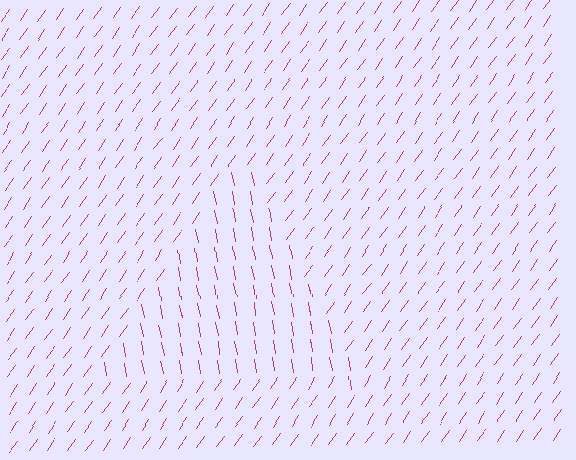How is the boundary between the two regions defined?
The boundary is defined purely by a change in line orientation (approximately 45 degrees difference). All lines are the same color and thickness.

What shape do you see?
I see a triangle.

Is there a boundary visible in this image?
Yes, there is a texture boundary formed by a change in line orientation.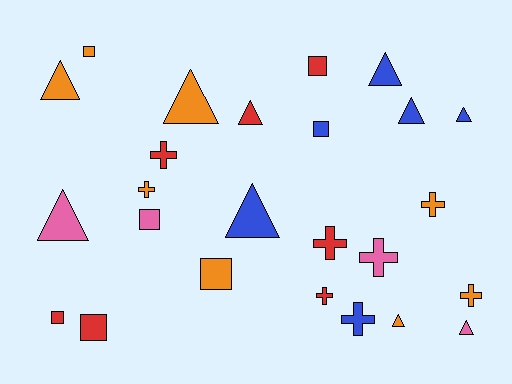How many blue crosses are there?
There is 1 blue cross.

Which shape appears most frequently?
Triangle, with 10 objects.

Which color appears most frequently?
Orange, with 8 objects.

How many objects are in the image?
There are 25 objects.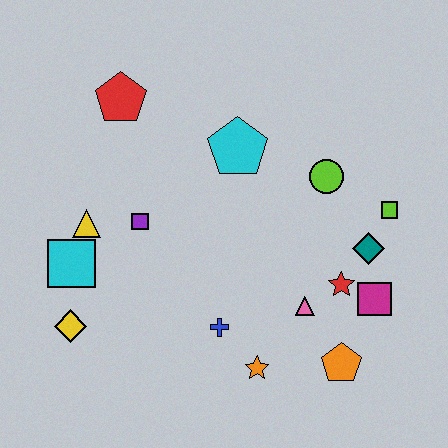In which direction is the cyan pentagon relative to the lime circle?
The cyan pentagon is to the left of the lime circle.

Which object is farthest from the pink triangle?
The red pentagon is farthest from the pink triangle.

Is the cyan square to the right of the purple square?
No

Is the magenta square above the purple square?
No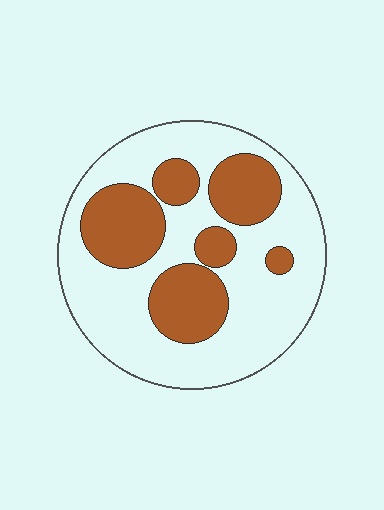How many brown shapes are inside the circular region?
6.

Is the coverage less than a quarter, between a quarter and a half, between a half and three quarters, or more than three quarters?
Between a quarter and a half.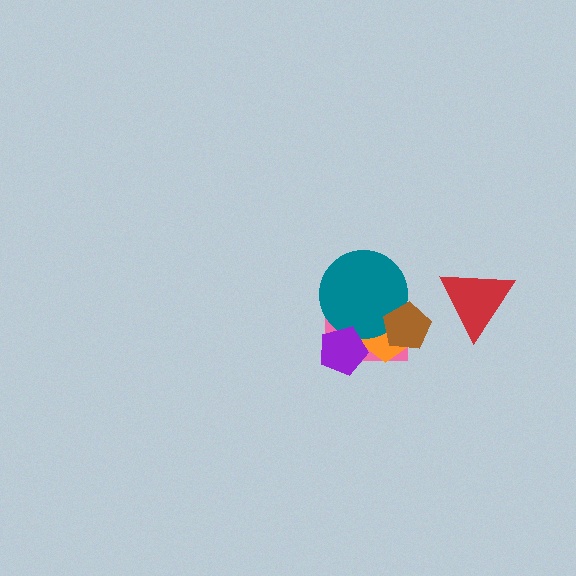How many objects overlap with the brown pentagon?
3 objects overlap with the brown pentagon.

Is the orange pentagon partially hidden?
Yes, it is partially covered by another shape.